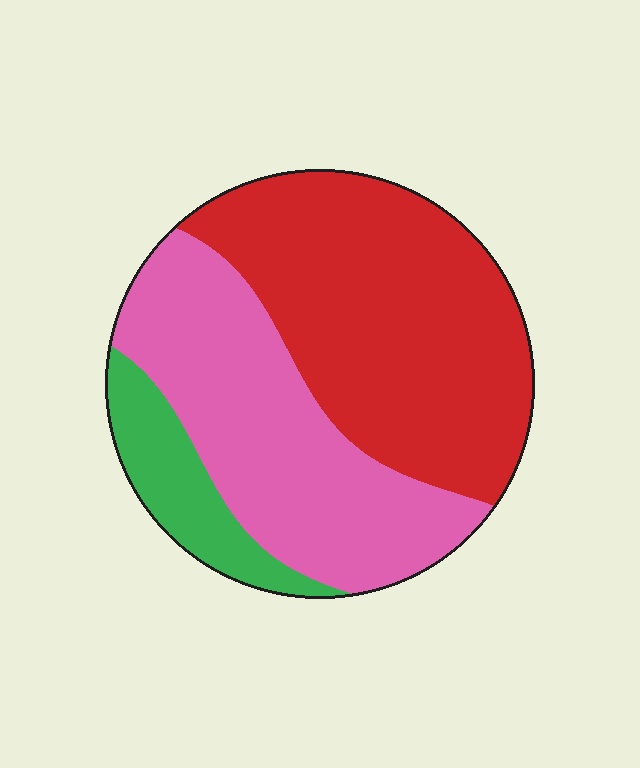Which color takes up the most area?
Red, at roughly 50%.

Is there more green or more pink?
Pink.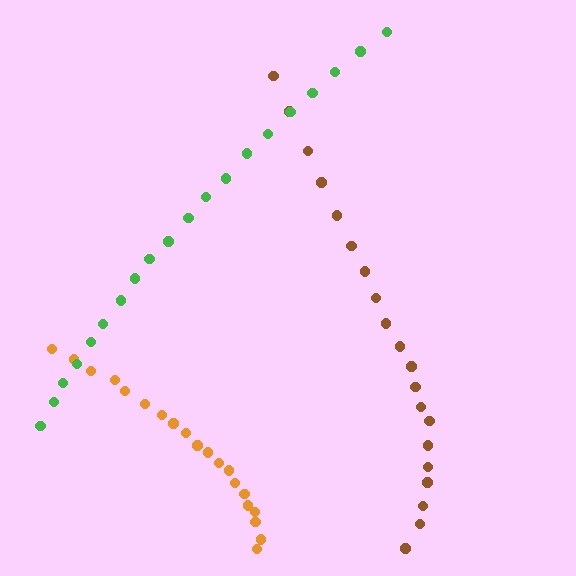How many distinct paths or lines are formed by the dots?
There are 3 distinct paths.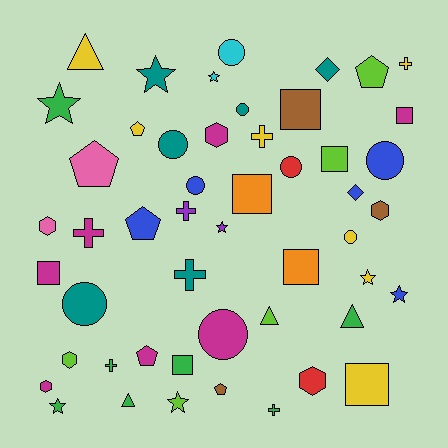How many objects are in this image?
There are 50 objects.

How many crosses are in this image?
There are 7 crosses.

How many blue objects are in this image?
There are 5 blue objects.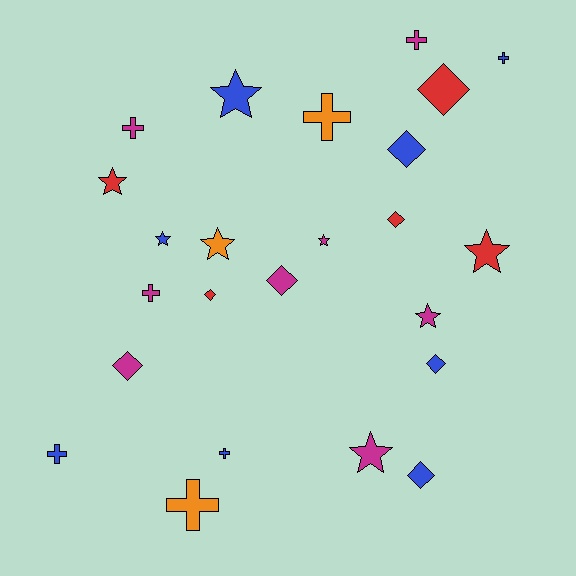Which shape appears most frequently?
Cross, with 8 objects.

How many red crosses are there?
There are no red crosses.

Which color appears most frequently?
Magenta, with 8 objects.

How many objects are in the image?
There are 24 objects.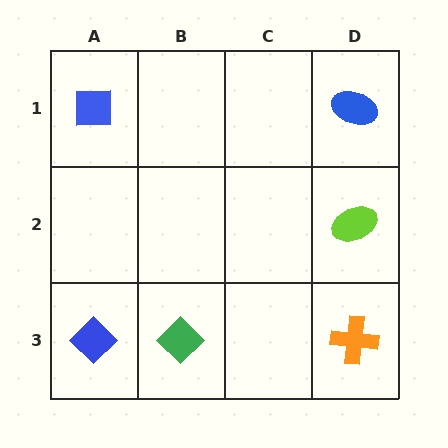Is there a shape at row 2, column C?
No, that cell is empty.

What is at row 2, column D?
A lime ellipse.